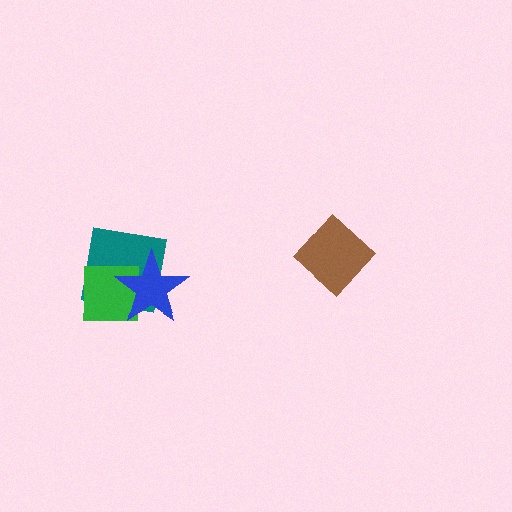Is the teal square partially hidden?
Yes, it is partially covered by another shape.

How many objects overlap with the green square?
2 objects overlap with the green square.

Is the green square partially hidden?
Yes, it is partially covered by another shape.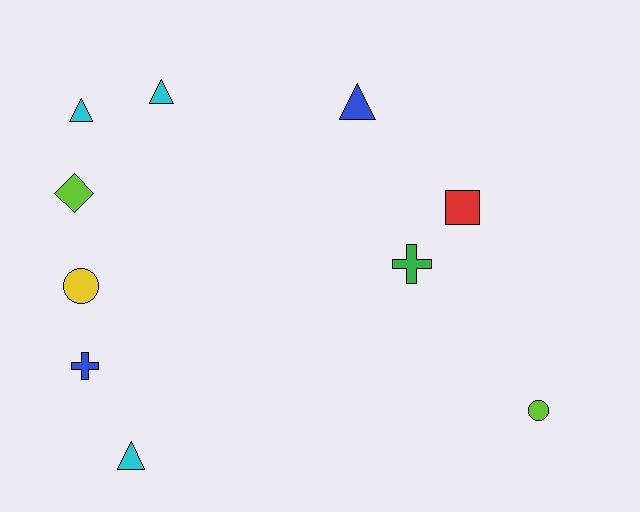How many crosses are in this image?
There are 2 crosses.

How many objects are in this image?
There are 10 objects.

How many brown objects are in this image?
There are no brown objects.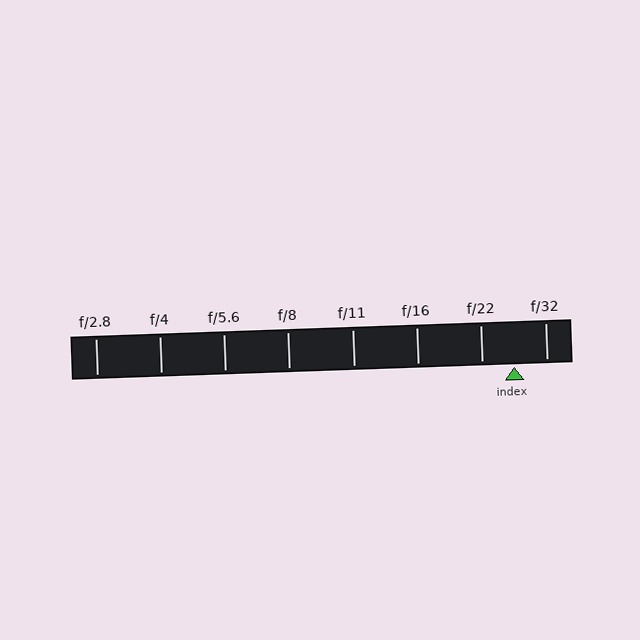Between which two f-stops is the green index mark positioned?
The index mark is between f/22 and f/32.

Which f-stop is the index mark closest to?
The index mark is closest to f/22.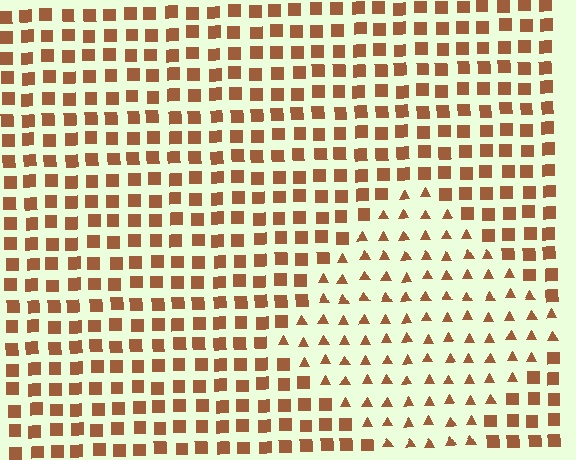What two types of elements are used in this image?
The image uses triangles inside the diamond region and squares outside it.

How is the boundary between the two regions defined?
The boundary is defined by a change in element shape: triangles inside vs. squares outside. All elements share the same color and spacing.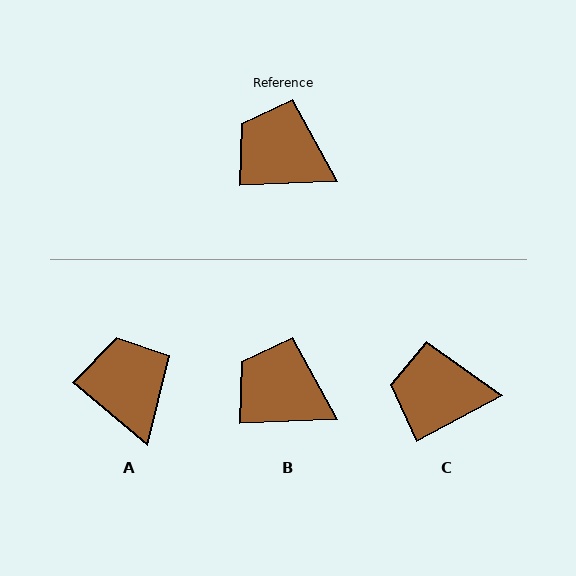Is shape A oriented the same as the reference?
No, it is off by about 43 degrees.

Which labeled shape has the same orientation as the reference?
B.